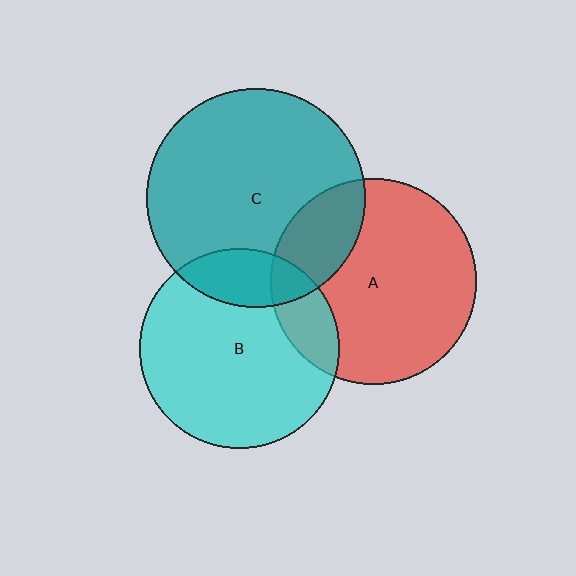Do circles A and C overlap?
Yes.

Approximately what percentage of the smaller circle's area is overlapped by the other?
Approximately 20%.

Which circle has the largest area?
Circle C (teal).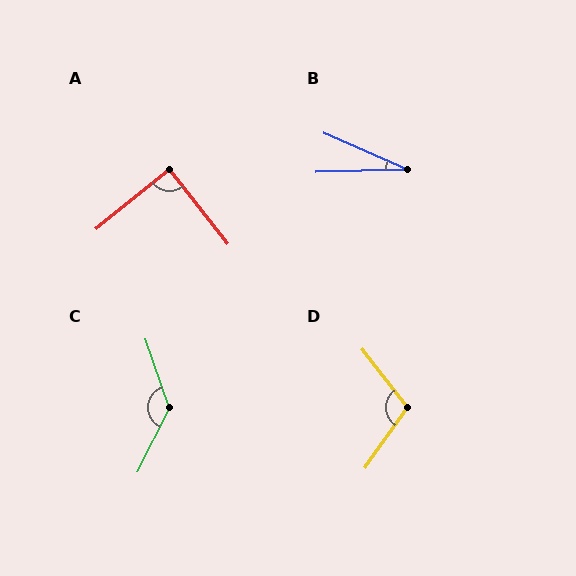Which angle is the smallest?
B, at approximately 25 degrees.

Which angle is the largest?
C, at approximately 134 degrees.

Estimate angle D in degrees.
Approximately 107 degrees.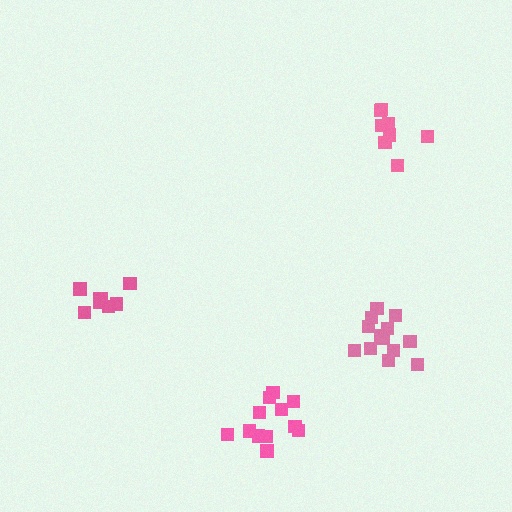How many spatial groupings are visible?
There are 4 spatial groupings.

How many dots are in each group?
Group 1: 13 dots, Group 2: 8 dots, Group 3: 13 dots, Group 4: 8 dots (42 total).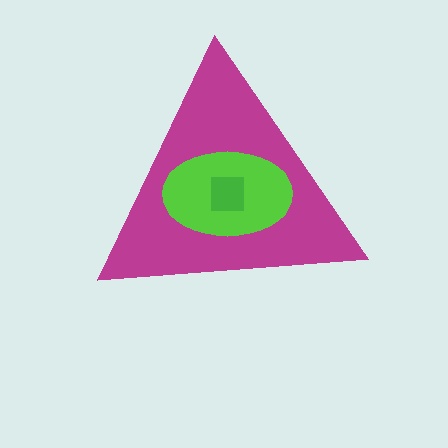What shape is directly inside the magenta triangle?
The lime ellipse.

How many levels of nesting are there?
3.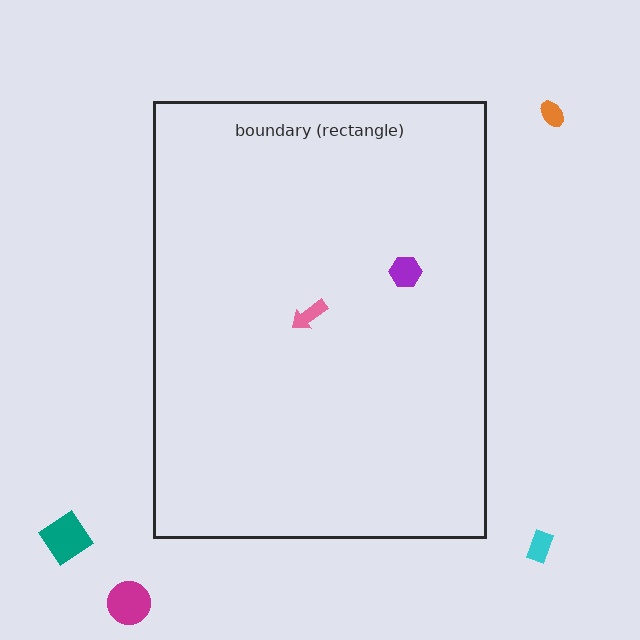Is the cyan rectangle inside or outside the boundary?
Outside.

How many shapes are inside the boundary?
2 inside, 4 outside.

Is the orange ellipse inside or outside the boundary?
Outside.